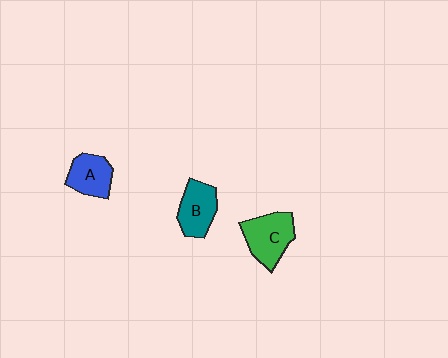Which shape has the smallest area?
Shape A (blue).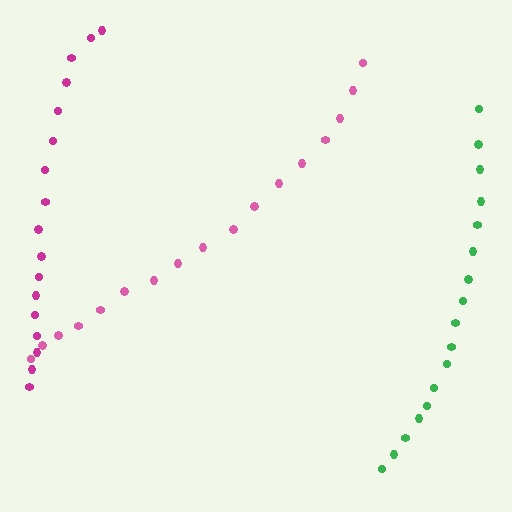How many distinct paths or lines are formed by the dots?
There are 3 distinct paths.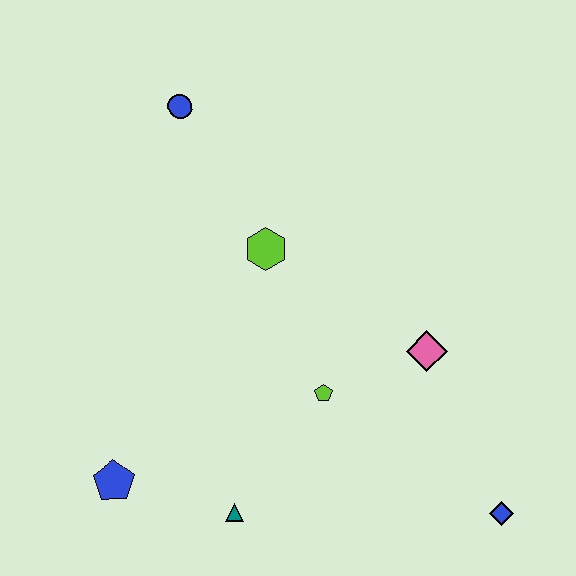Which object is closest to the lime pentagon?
The pink diamond is closest to the lime pentagon.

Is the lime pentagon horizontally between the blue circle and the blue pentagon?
No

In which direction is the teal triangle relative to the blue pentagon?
The teal triangle is to the right of the blue pentagon.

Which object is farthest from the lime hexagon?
The blue diamond is farthest from the lime hexagon.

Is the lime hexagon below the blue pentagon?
No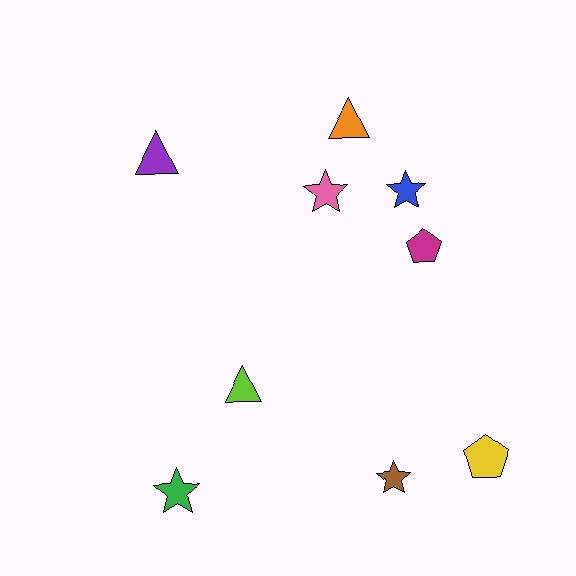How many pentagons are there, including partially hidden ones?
There are 2 pentagons.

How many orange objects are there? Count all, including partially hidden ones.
There is 1 orange object.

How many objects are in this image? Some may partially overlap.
There are 9 objects.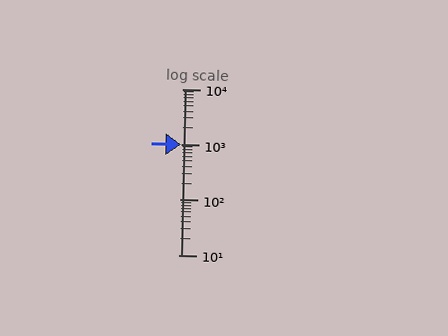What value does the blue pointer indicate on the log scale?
The pointer indicates approximately 1000.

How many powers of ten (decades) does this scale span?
The scale spans 3 decades, from 10 to 10000.